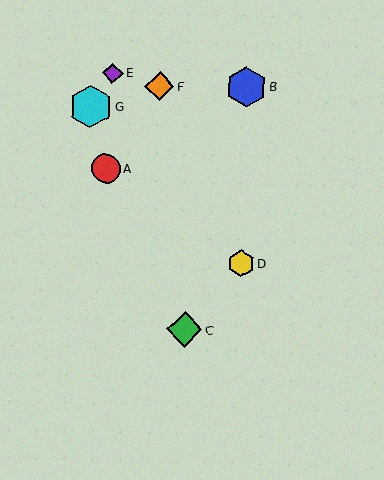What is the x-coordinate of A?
Object A is at x≈106.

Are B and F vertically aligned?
No, B is at x≈246 and F is at x≈160.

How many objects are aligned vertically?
2 objects (B, D) are aligned vertically.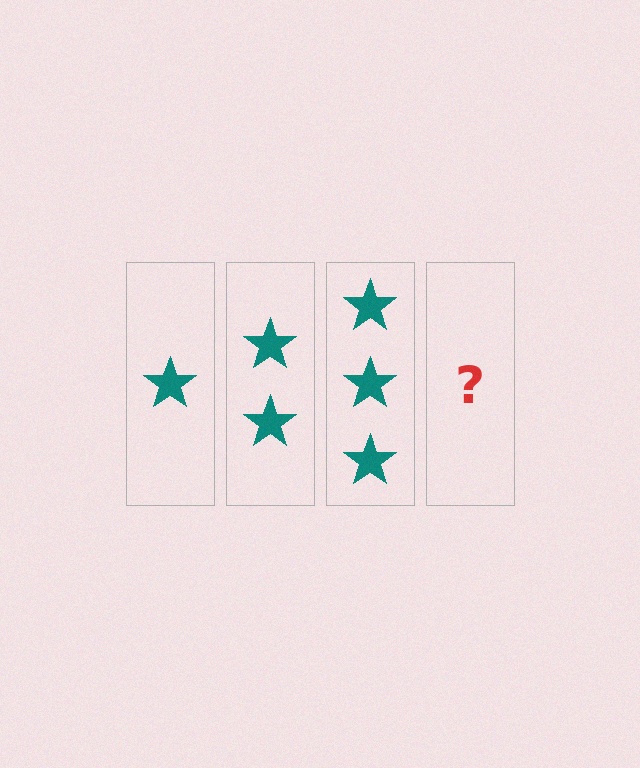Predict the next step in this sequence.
The next step is 4 stars.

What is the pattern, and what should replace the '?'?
The pattern is that each step adds one more star. The '?' should be 4 stars.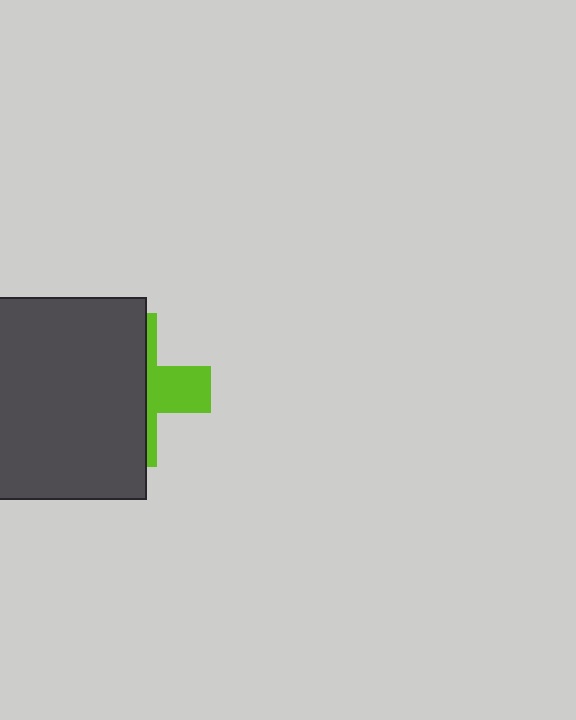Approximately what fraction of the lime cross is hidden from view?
Roughly 67% of the lime cross is hidden behind the dark gray rectangle.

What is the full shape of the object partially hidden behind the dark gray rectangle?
The partially hidden object is a lime cross.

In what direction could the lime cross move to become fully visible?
The lime cross could move right. That would shift it out from behind the dark gray rectangle entirely.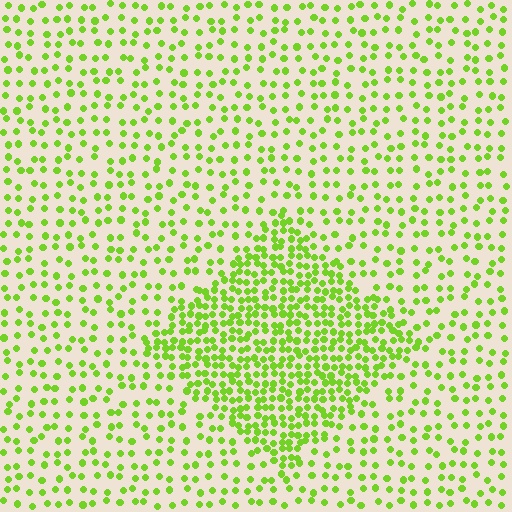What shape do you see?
I see a diamond.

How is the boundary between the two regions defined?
The boundary is defined by a change in element density (approximately 2.3x ratio). All elements are the same color, size, and shape.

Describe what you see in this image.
The image contains small lime elements arranged at two different densities. A diamond-shaped region is visible where the elements are more densely packed than the surrounding area.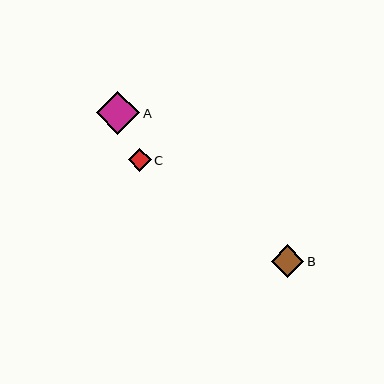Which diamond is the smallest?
Diamond C is the smallest with a size of approximately 23 pixels.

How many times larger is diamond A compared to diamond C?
Diamond A is approximately 1.9 times the size of diamond C.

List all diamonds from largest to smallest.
From largest to smallest: A, B, C.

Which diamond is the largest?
Diamond A is the largest with a size of approximately 43 pixels.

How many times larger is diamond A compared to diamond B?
Diamond A is approximately 1.3 times the size of diamond B.